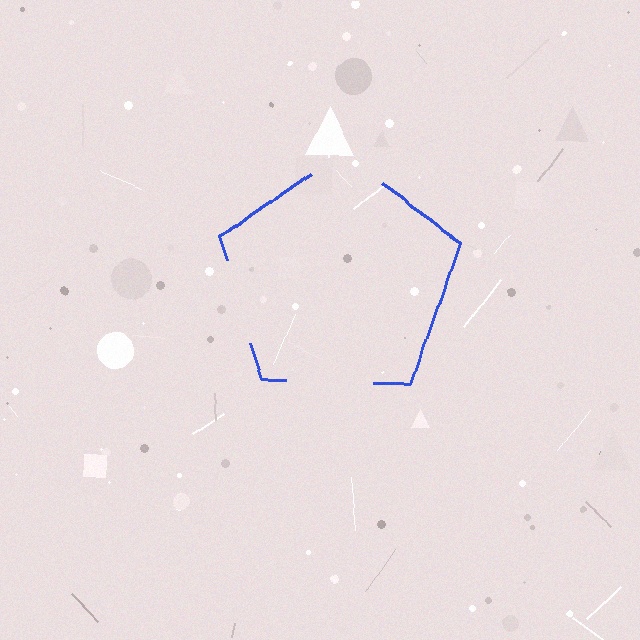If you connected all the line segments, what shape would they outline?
They would outline a pentagon.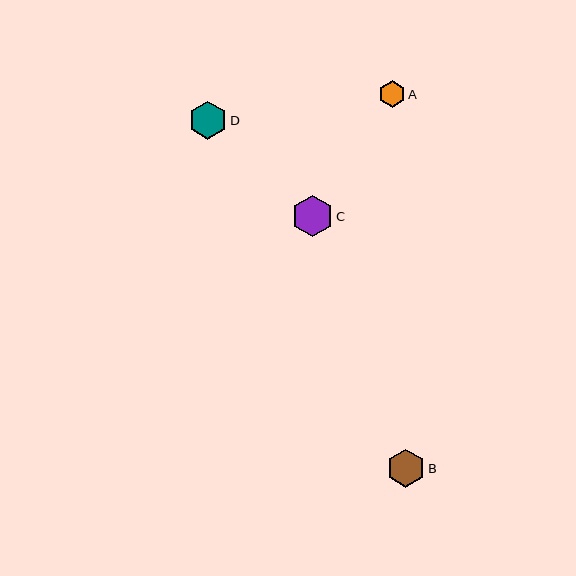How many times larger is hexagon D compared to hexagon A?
Hexagon D is approximately 1.4 times the size of hexagon A.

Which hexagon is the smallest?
Hexagon A is the smallest with a size of approximately 26 pixels.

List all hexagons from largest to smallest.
From largest to smallest: C, B, D, A.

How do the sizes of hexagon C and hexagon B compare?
Hexagon C and hexagon B are approximately the same size.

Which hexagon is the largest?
Hexagon C is the largest with a size of approximately 42 pixels.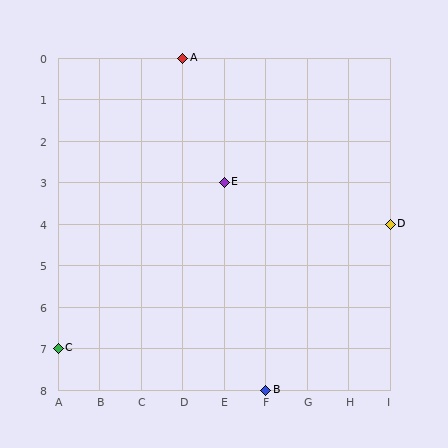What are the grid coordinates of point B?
Point B is at grid coordinates (F, 8).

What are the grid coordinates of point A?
Point A is at grid coordinates (D, 0).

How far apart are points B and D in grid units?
Points B and D are 3 columns and 4 rows apart (about 5.0 grid units diagonally).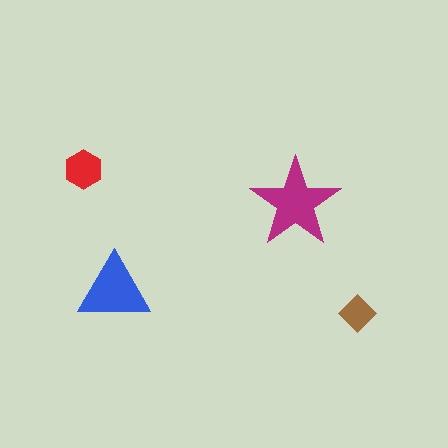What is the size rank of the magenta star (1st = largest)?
1st.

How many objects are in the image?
There are 4 objects in the image.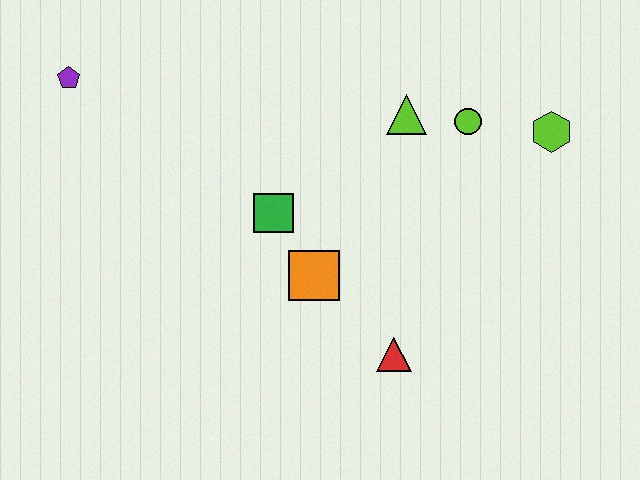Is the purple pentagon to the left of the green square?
Yes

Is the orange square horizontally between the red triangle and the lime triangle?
No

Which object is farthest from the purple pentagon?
The lime hexagon is farthest from the purple pentagon.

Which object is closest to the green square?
The orange square is closest to the green square.